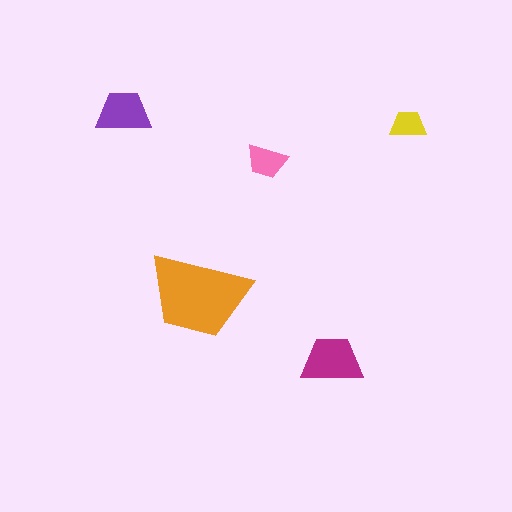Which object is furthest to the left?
The purple trapezoid is leftmost.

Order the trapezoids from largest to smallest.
the orange one, the magenta one, the purple one, the pink one, the yellow one.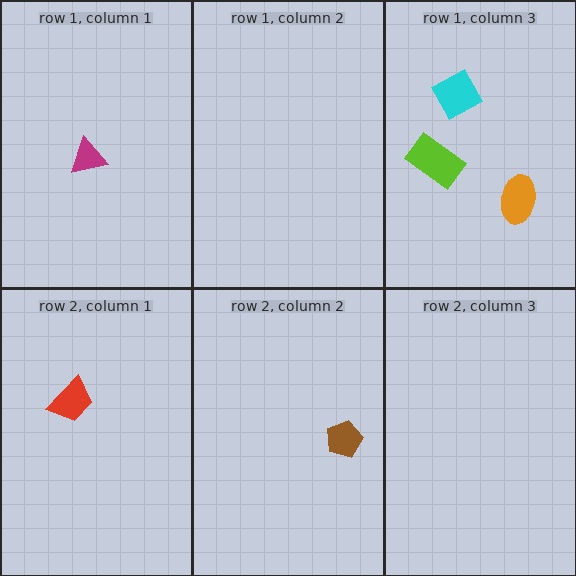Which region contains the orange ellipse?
The row 1, column 3 region.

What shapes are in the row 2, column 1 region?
The red trapezoid.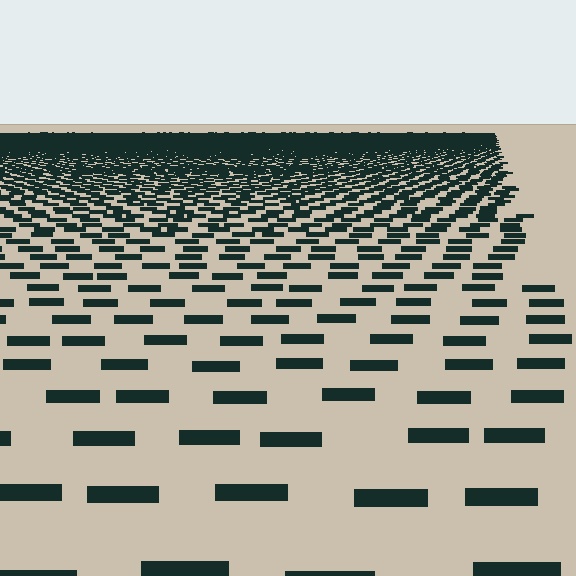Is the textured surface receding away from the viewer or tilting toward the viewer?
The surface is receding away from the viewer. Texture elements get smaller and denser toward the top.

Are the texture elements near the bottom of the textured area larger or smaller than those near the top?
Larger. Near the bottom, elements are closer to the viewer and appear at a bigger on-screen size.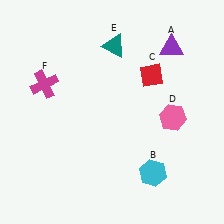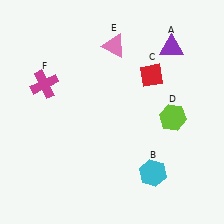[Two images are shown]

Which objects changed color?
D changed from pink to lime. E changed from teal to pink.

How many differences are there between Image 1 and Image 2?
There are 2 differences between the two images.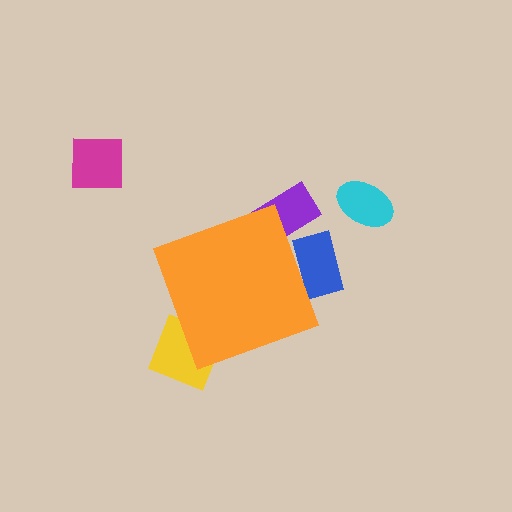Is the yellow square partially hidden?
Yes, the yellow square is partially hidden behind the orange diamond.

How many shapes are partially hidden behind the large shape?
3 shapes are partially hidden.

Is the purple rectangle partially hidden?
Yes, the purple rectangle is partially hidden behind the orange diamond.